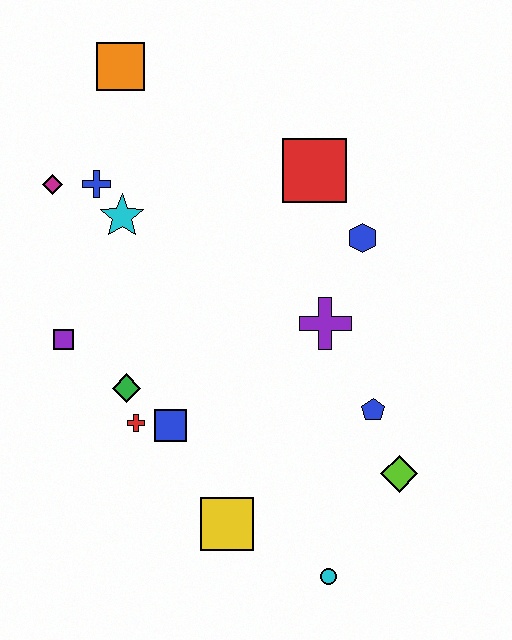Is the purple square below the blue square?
No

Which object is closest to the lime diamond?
The blue pentagon is closest to the lime diamond.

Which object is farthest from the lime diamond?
The orange square is farthest from the lime diamond.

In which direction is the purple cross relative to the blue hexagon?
The purple cross is below the blue hexagon.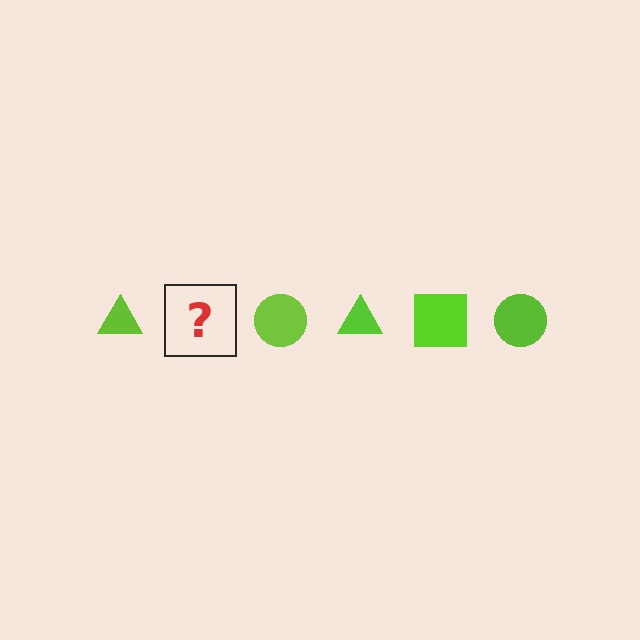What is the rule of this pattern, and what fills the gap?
The rule is that the pattern cycles through triangle, square, circle shapes in lime. The gap should be filled with a lime square.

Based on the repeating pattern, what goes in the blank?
The blank should be a lime square.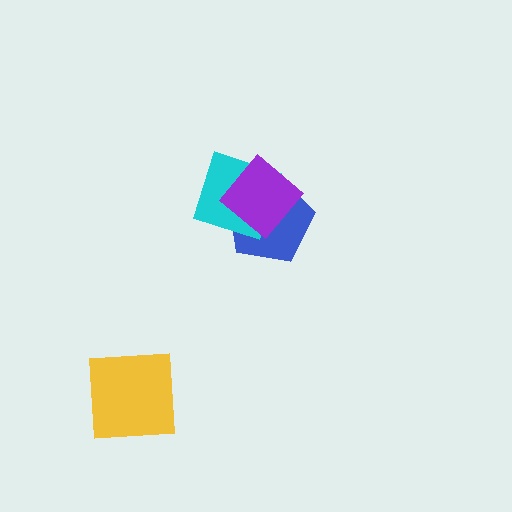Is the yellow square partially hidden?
No, no other shape covers it.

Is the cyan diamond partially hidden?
Yes, it is partially covered by another shape.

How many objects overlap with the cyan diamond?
2 objects overlap with the cyan diamond.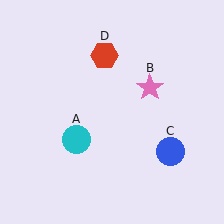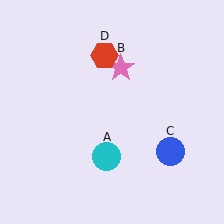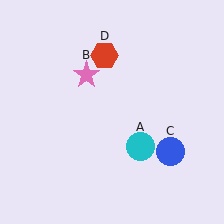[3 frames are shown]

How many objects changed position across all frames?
2 objects changed position: cyan circle (object A), pink star (object B).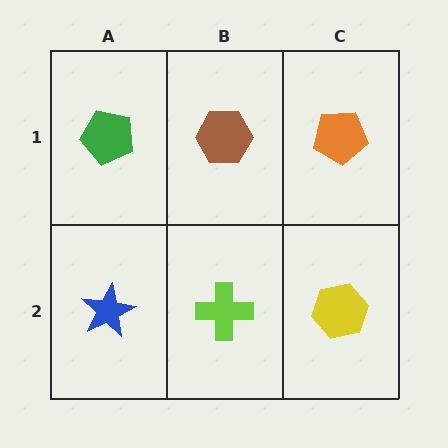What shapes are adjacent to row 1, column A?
A blue star (row 2, column A), a brown hexagon (row 1, column B).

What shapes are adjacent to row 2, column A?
A green pentagon (row 1, column A), a lime cross (row 2, column B).